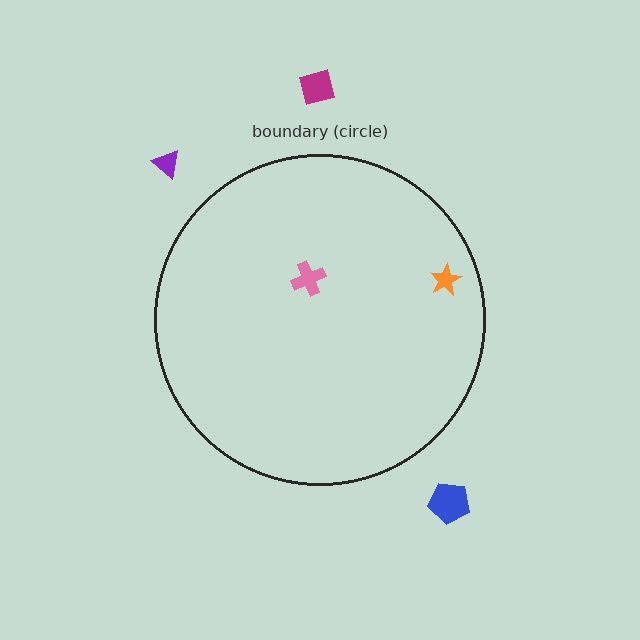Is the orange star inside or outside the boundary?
Inside.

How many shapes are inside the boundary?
2 inside, 3 outside.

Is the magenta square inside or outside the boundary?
Outside.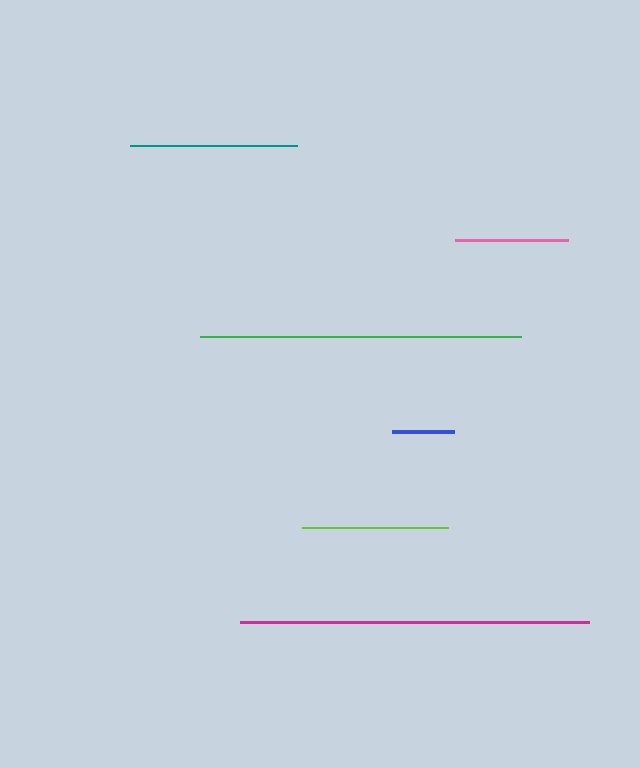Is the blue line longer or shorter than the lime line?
The lime line is longer than the blue line.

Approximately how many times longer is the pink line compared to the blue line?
The pink line is approximately 1.8 times the length of the blue line.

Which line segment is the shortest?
The blue line is the shortest at approximately 62 pixels.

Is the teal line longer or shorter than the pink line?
The teal line is longer than the pink line.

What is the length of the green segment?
The green segment is approximately 322 pixels long.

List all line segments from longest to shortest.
From longest to shortest: magenta, green, teal, lime, pink, blue.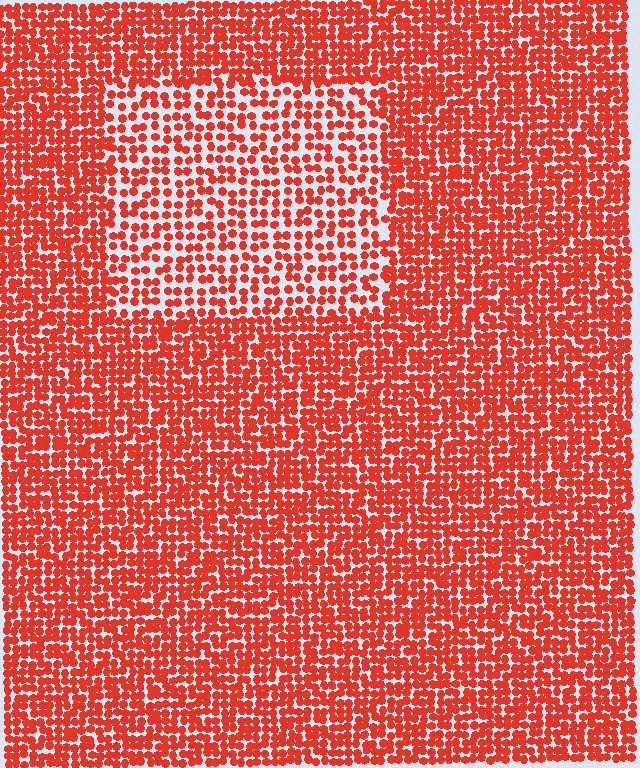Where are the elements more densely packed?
The elements are more densely packed outside the rectangle boundary.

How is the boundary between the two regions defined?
The boundary is defined by a change in element density (approximately 1.7x ratio). All elements are the same color, size, and shape.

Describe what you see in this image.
The image contains small red elements arranged at two different densities. A rectangle-shaped region is visible where the elements are less densely packed than the surrounding area.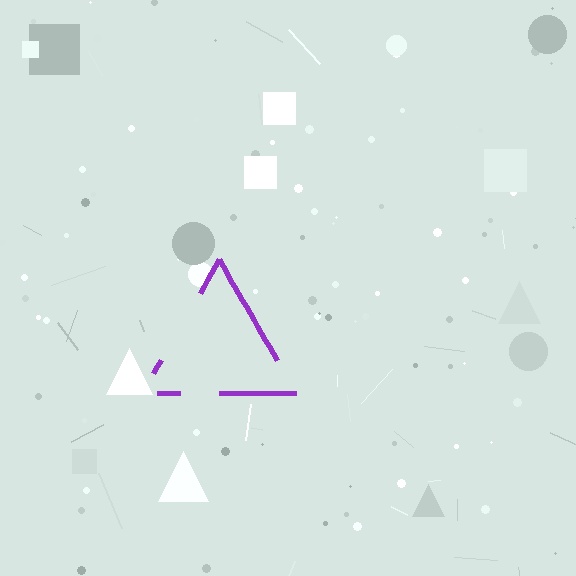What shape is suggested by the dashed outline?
The dashed outline suggests a triangle.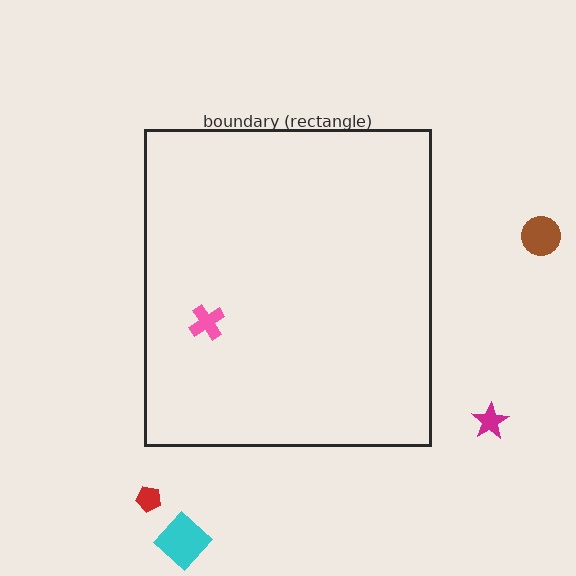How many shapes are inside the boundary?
1 inside, 4 outside.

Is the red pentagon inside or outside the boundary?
Outside.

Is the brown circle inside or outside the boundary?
Outside.